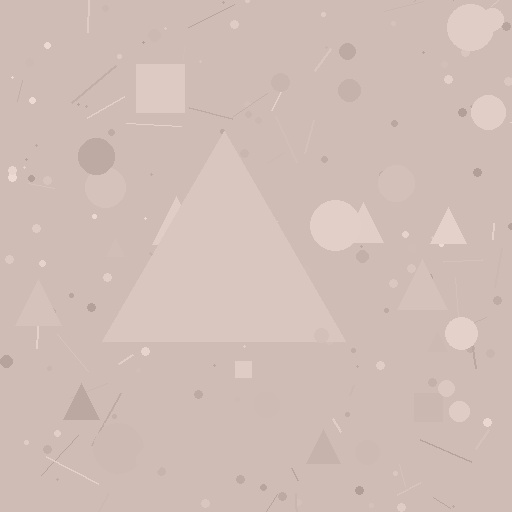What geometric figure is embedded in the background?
A triangle is embedded in the background.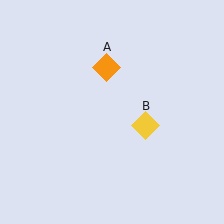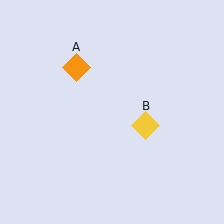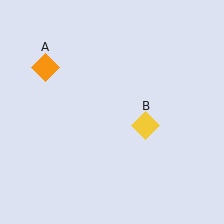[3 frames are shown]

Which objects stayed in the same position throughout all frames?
Yellow diamond (object B) remained stationary.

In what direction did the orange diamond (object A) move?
The orange diamond (object A) moved left.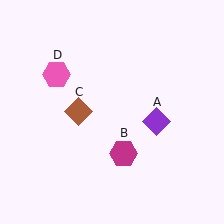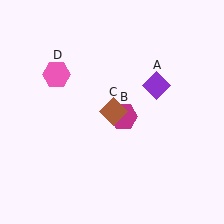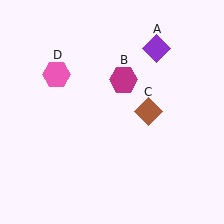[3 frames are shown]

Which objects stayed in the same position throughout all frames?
Pink hexagon (object D) remained stationary.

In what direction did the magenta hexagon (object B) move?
The magenta hexagon (object B) moved up.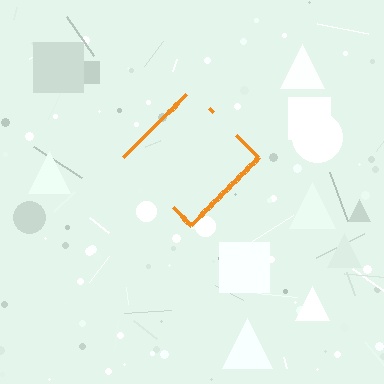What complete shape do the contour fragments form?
The contour fragments form a diamond.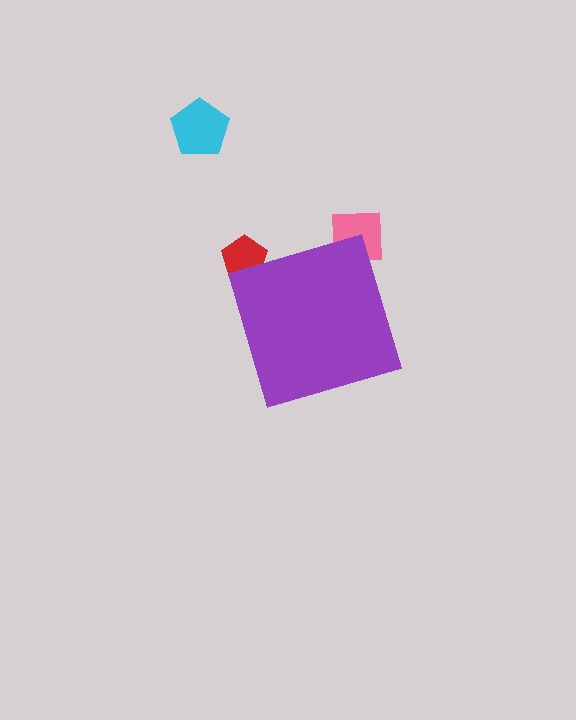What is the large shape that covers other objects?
A purple diamond.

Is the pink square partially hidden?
Yes, the pink square is partially hidden behind the purple diamond.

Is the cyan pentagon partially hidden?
No, the cyan pentagon is fully visible.